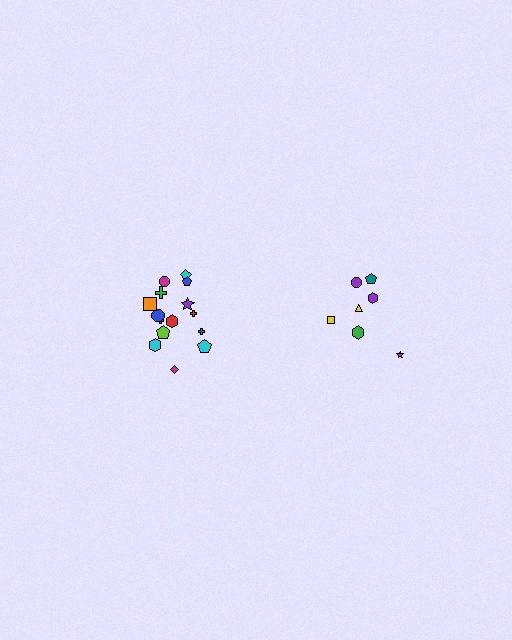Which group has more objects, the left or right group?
The left group.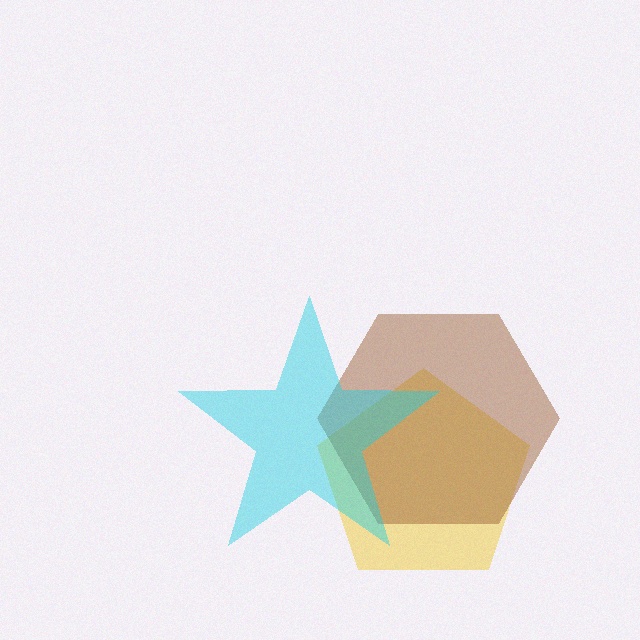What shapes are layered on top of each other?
The layered shapes are: a yellow pentagon, a brown hexagon, a cyan star.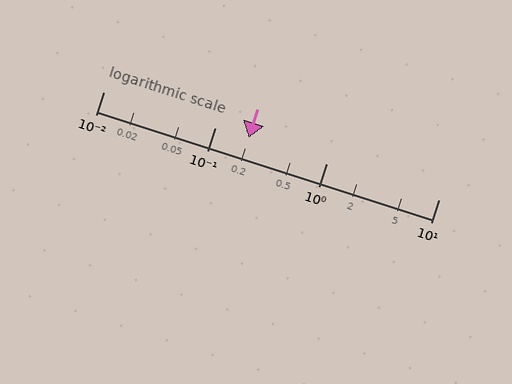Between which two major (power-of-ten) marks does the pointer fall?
The pointer is between 0.1 and 1.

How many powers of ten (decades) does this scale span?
The scale spans 3 decades, from 0.01 to 10.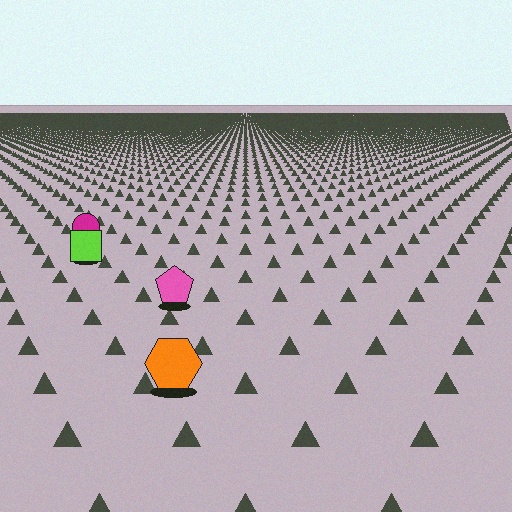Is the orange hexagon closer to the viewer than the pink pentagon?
Yes. The orange hexagon is closer — you can tell from the texture gradient: the ground texture is coarser near it.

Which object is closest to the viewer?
The orange hexagon is closest. The texture marks near it are larger and more spread out.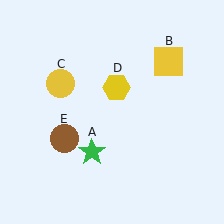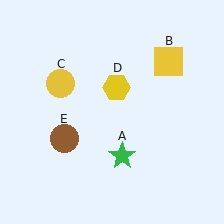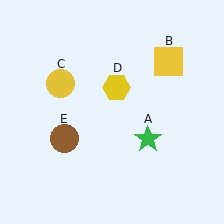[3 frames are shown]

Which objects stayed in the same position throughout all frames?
Yellow square (object B) and yellow circle (object C) and yellow hexagon (object D) and brown circle (object E) remained stationary.